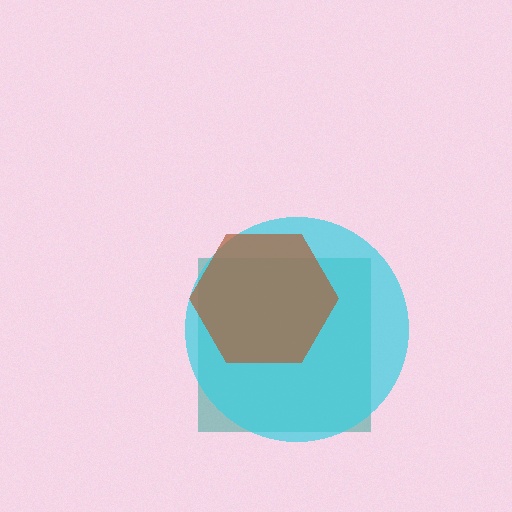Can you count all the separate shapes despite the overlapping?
Yes, there are 3 separate shapes.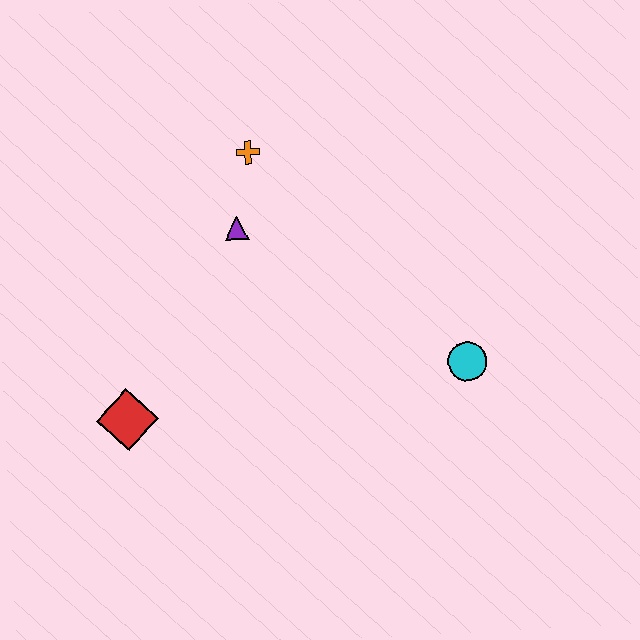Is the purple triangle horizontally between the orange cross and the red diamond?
Yes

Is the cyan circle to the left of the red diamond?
No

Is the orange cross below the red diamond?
No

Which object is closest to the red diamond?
The purple triangle is closest to the red diamond.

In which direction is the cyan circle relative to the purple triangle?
The cyan circle is to the right of the purple triangle.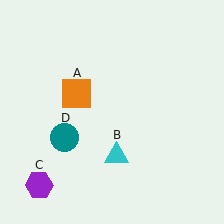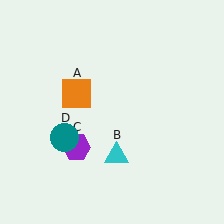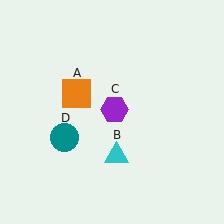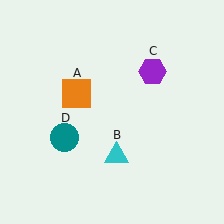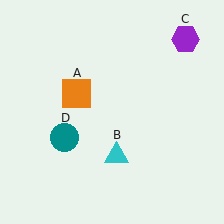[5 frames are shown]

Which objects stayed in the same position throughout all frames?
Orange square (object A) and cyan triangle (object B) and teal circle (object D) remained stationary.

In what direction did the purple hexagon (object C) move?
The purple hexagon (object C) moved up and to the right.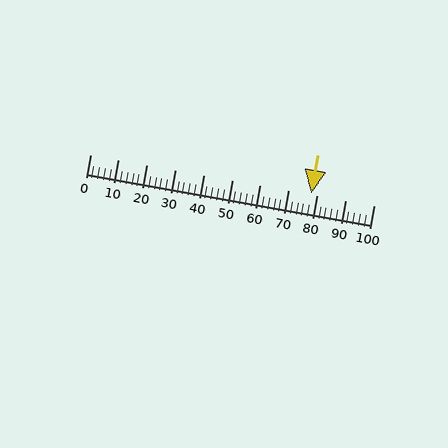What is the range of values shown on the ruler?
The ruler shows values from 0 to 100.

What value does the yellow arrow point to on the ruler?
The yellow arrow points to approximately 78.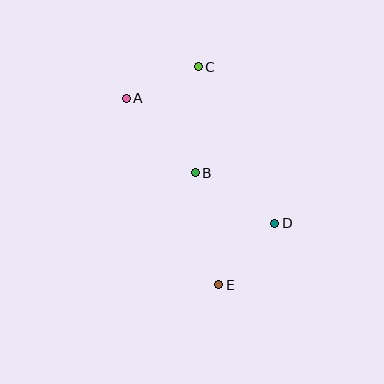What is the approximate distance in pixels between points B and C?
The distance between B and C is approximately 106 pixels.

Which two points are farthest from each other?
Points C and E are farthest from each other.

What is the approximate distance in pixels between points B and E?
The distance between B and E is approximately 114 pixels.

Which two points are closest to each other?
Points A and C are closest to each other.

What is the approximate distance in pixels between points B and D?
The distance between B and D is approximately 94 pixels.